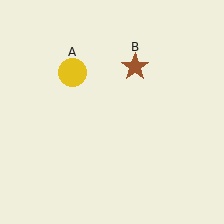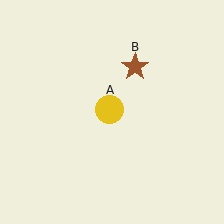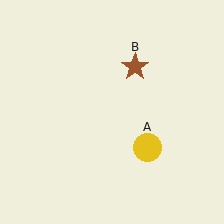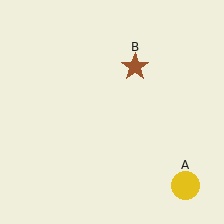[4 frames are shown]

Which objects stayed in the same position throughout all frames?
Brown star (object B) remained stationary.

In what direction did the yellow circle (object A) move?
The yellow circle (object A) moved down and to the right.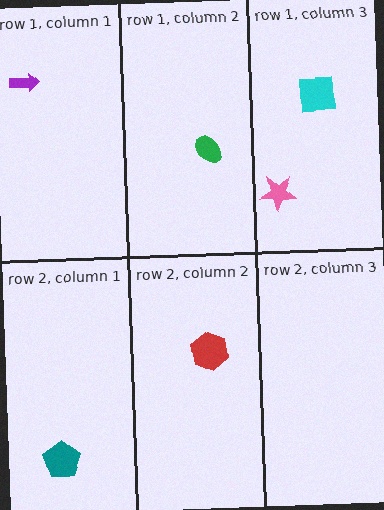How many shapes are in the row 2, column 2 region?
1.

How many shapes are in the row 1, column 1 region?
1.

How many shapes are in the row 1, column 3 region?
2.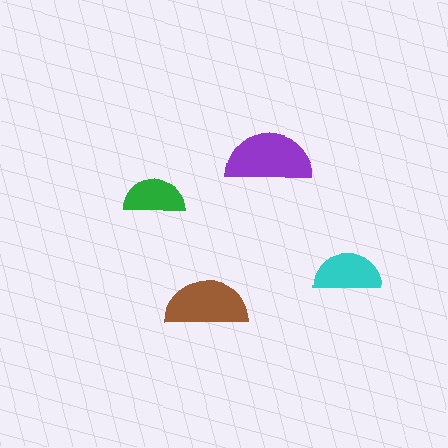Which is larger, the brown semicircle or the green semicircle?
The brown one.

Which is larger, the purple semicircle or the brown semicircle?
The purple one.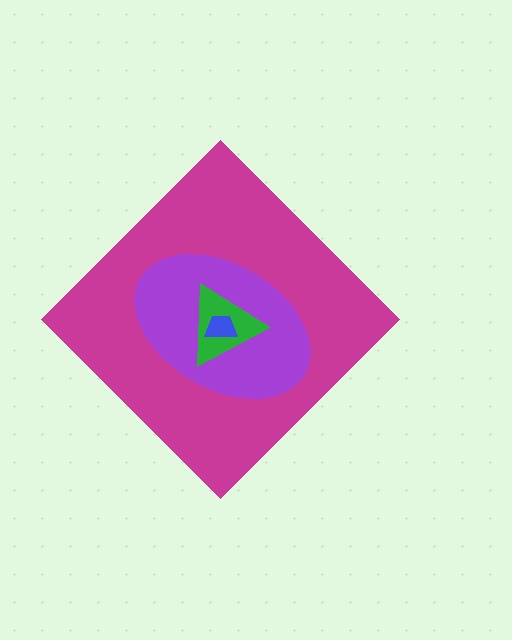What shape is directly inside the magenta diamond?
The purple ellipse.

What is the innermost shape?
The blue trapezoid.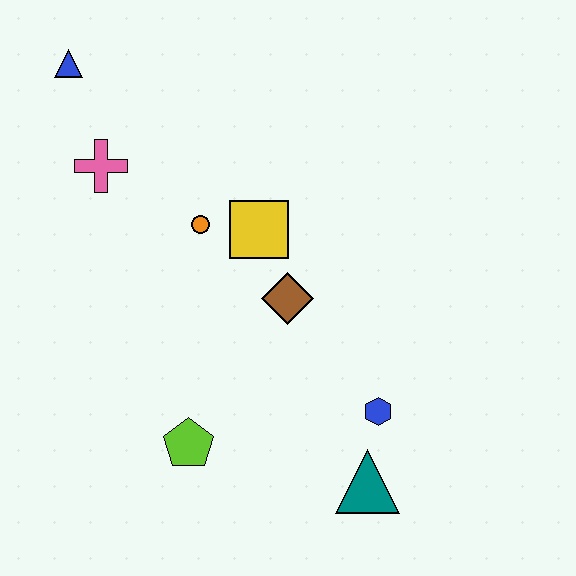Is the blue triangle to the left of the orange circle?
Yes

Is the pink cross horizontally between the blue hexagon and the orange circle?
No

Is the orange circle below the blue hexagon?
No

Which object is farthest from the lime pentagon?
The blue triangle is farthest from the lime pentagon.